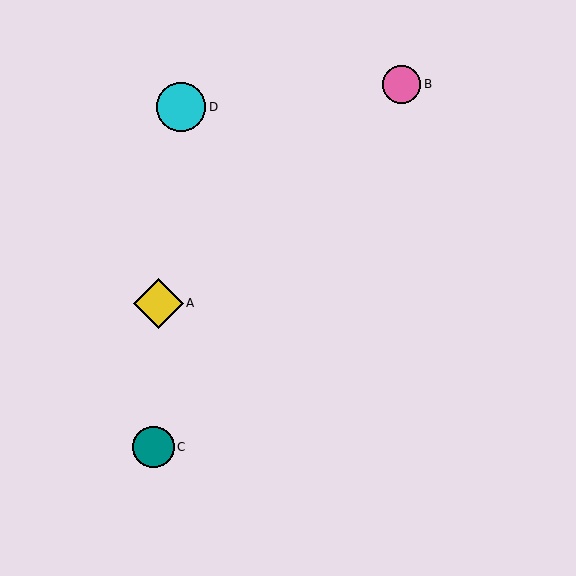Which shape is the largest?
The yellow diamond (labeled A) is the largest.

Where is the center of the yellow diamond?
The center of the yellow diamond is at (159, 303).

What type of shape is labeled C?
Shape C is a teal circle.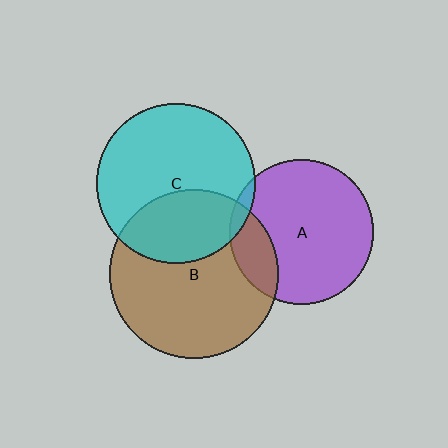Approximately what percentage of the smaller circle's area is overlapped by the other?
Approximately 20%.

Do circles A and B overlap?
Yes.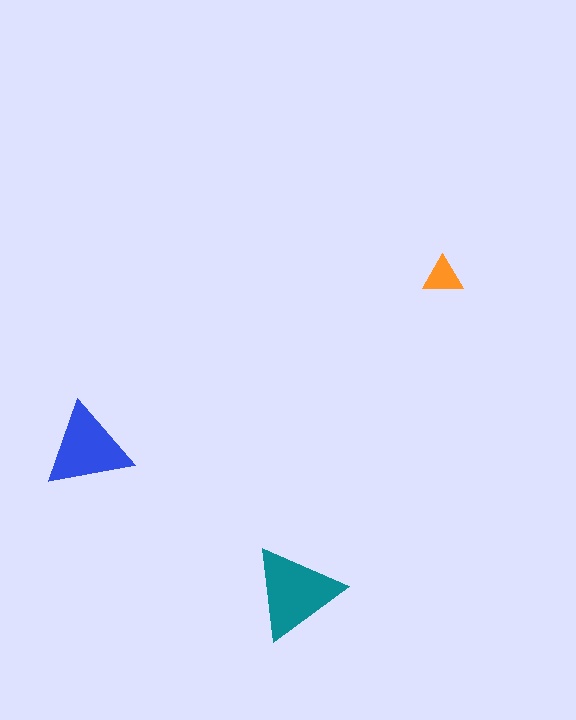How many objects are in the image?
There are 3 objects in the image.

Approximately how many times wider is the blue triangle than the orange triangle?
About 2 times wider.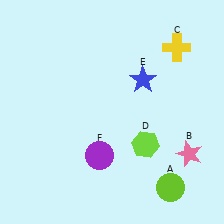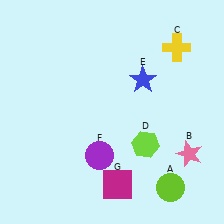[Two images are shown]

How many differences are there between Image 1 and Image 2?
There is 1 difference between the two images.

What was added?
A magenta square (G) was added in Image 2.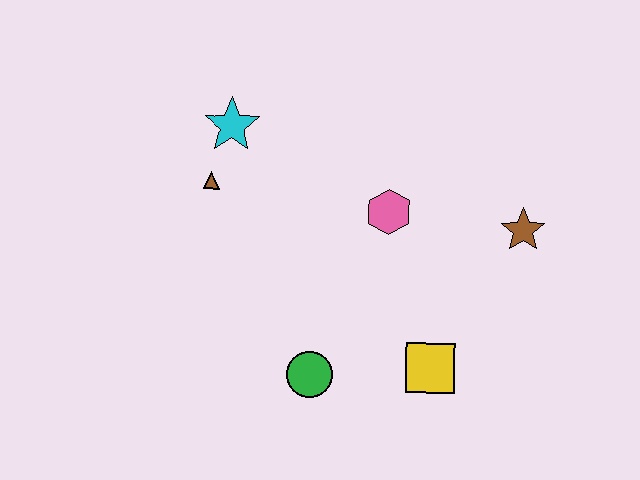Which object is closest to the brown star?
The pink hexagon is closest to the brown star.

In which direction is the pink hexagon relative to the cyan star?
The pink hexagon is to the right of the cyan star.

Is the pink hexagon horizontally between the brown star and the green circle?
Yes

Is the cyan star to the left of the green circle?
Yes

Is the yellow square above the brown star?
No